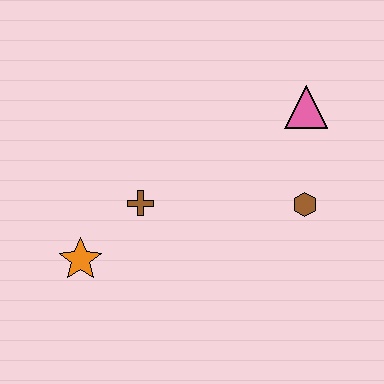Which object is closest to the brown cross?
The orange star is closest to the brown cross.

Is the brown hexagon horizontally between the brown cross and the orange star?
No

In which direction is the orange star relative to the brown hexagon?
The orange star is to the left of the brown hexagon.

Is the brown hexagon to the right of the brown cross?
Yes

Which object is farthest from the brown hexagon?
The orange star is farthest from the brown hexagon.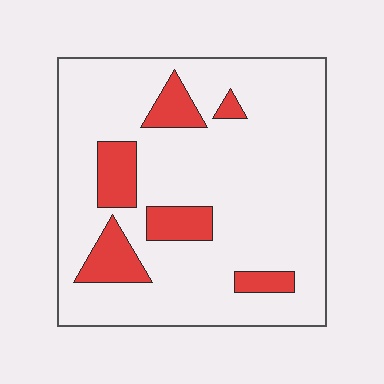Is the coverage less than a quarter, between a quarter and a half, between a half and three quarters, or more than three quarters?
Less than a quarter.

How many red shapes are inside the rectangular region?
6.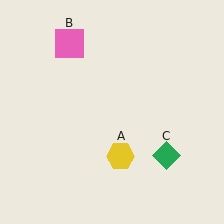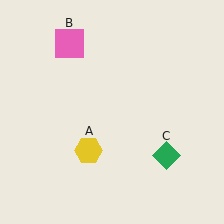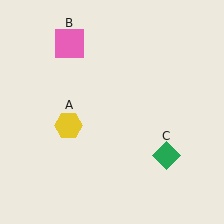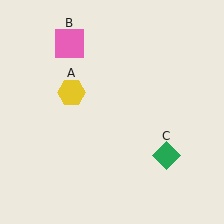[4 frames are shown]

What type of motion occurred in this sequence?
The yellow hexagon (object A) rotated clockwise around the center of the scene.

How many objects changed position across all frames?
1 object changed position: yellow hexagon (object A).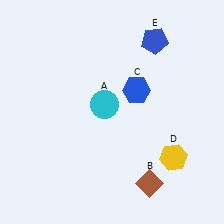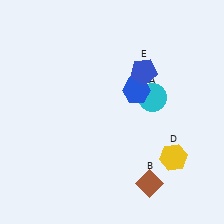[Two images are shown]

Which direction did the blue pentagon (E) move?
The blue pentagon (E) moved down.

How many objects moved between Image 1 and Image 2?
2 objects moved between the two images.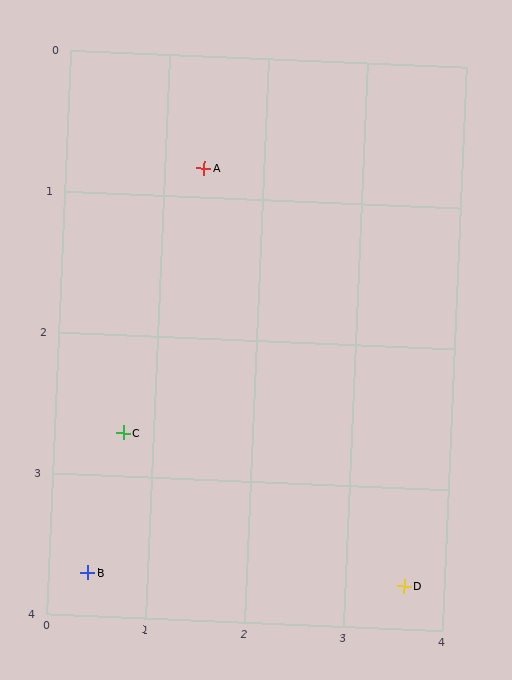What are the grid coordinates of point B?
Point B is at approximately (0.4, 3.7).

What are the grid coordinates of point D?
Point D is at approximately (3.6, 3.7).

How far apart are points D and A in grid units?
Points D and A are about 3.6 grid units apart.